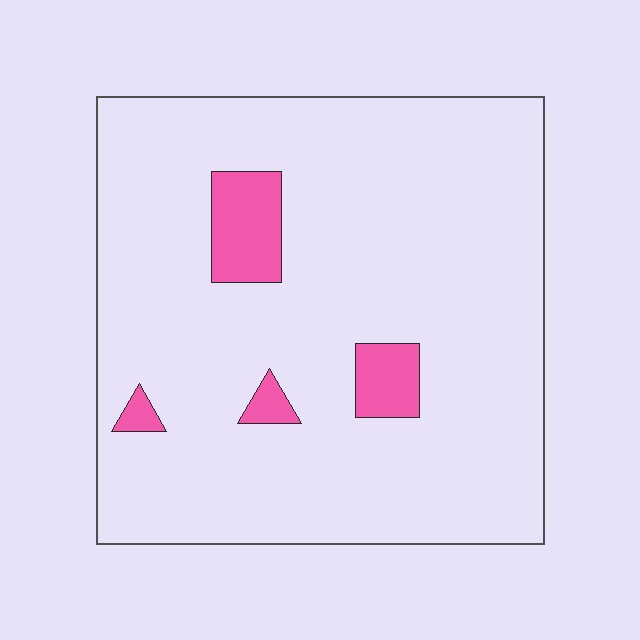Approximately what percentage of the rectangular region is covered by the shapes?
Approximately 10%.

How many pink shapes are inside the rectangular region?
4.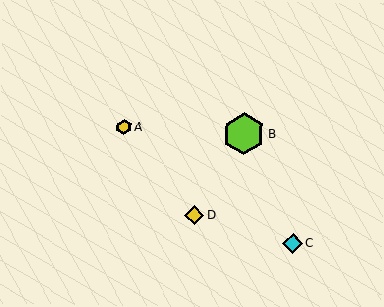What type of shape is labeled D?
Shape D is a yellow diamond.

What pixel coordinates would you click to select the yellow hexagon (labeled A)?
Click at (124, 127) to select the yellow hexagon A.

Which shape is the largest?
The lime hexagon (labeled B) is the largest.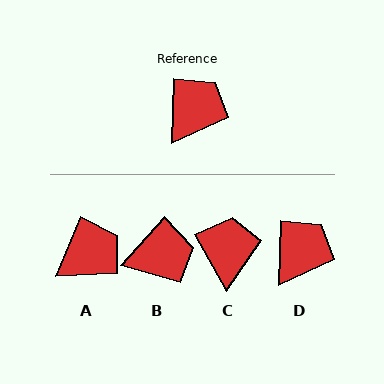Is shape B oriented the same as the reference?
No, it is off by about 41 degrees.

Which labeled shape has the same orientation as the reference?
D.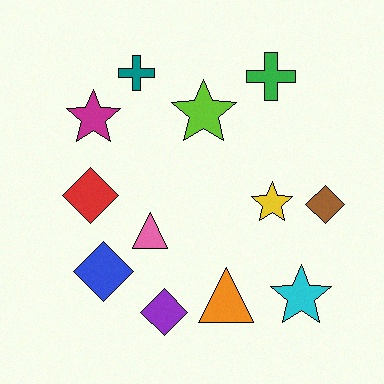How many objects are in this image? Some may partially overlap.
There are 12 objects.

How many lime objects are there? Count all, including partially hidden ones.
There is 1 lime object.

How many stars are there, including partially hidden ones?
There are 4 stars.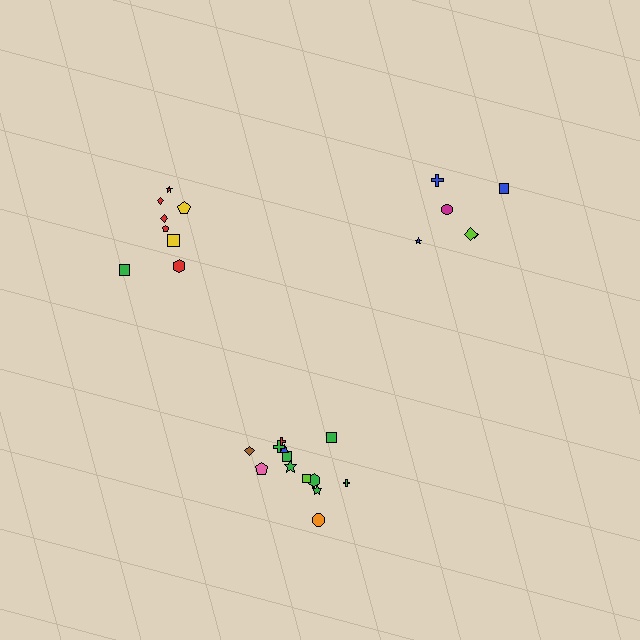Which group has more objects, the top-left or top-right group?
The top-left group.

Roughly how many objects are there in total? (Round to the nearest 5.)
Roughly 30 objects in total.